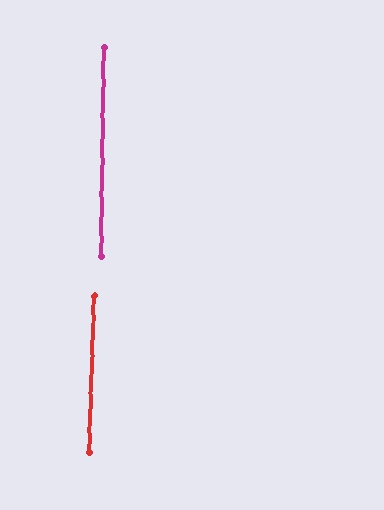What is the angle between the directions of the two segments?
Approximately 1 degree.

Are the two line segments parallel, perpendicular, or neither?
Parallel — their directions differ by only 1.2°.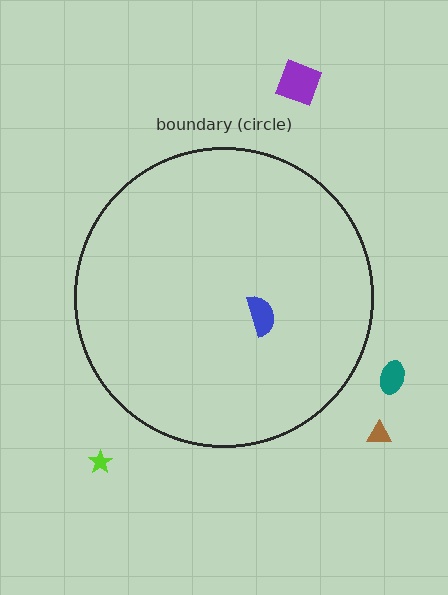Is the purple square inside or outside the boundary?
Outside.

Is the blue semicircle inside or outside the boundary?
Inside.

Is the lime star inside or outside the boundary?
Outside.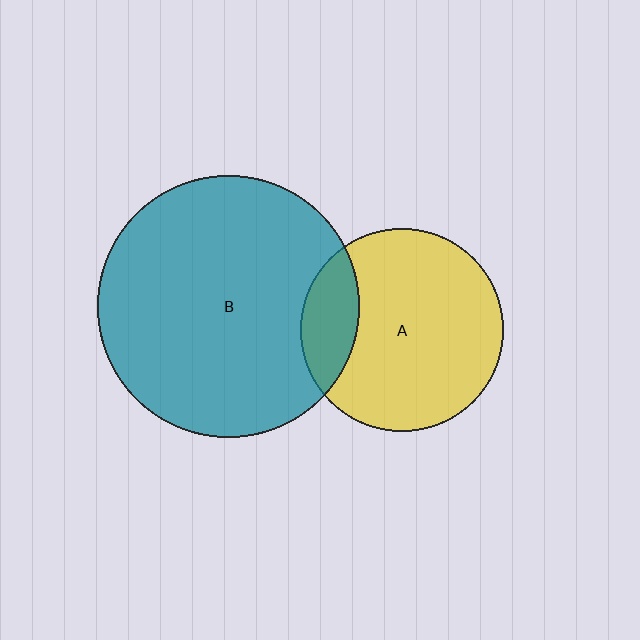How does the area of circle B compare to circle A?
Approximately 1.7 times.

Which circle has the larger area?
Circle B (teal).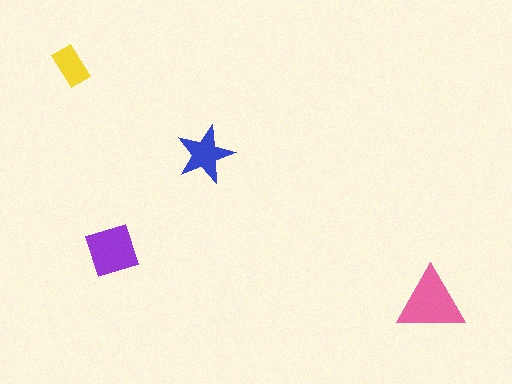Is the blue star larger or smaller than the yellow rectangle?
Larger.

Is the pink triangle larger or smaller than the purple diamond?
Larger.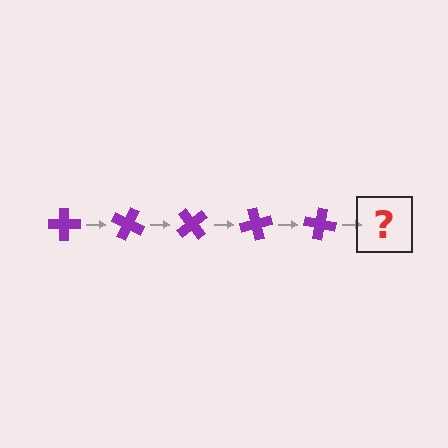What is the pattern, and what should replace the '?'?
The pattern is that the cross rotates 25 degrees each step. The '?' should be a purple cross rotated 125 degrees.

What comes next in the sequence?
The next element should be a purple cross rotated 125 degrees.